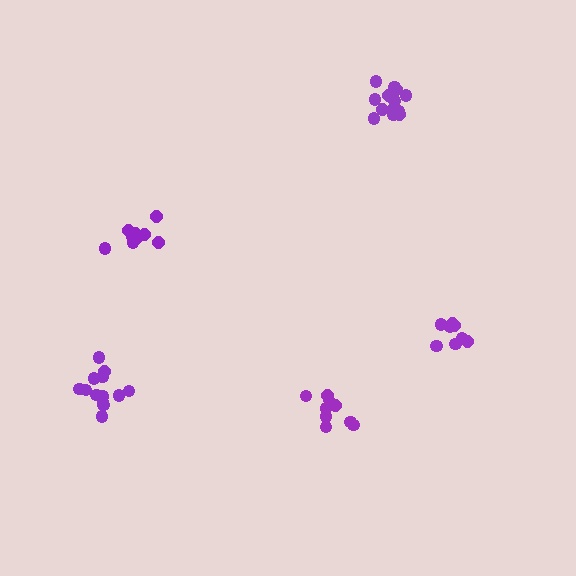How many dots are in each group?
Group 1: 9 dots, Group 2: 8 dots, Group 3: 14 dots, Group 4: 11 dots, Group 5: 13 dots (55 total).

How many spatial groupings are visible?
There are 5 spatial groupings.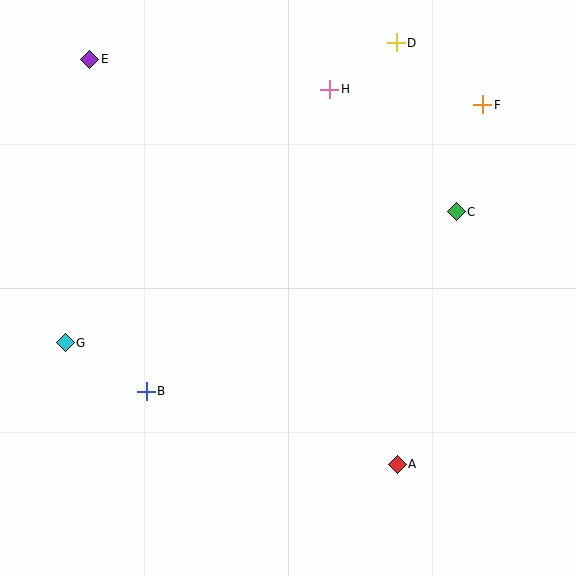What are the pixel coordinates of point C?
Point C is at (456, 212).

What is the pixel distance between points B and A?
The distance between B and A is 262 pixels.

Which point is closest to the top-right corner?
Point F is closest to the top-right corner.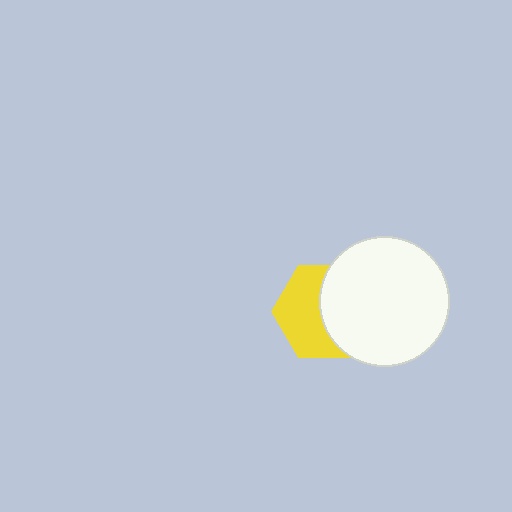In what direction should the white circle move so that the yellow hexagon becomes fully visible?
The white circle should move right. That is the shortest direction to clear the overlap and leave the yellow hexagon fully visible.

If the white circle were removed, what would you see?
You would see the complete yellow hexagon.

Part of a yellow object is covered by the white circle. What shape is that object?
It is a hexagon.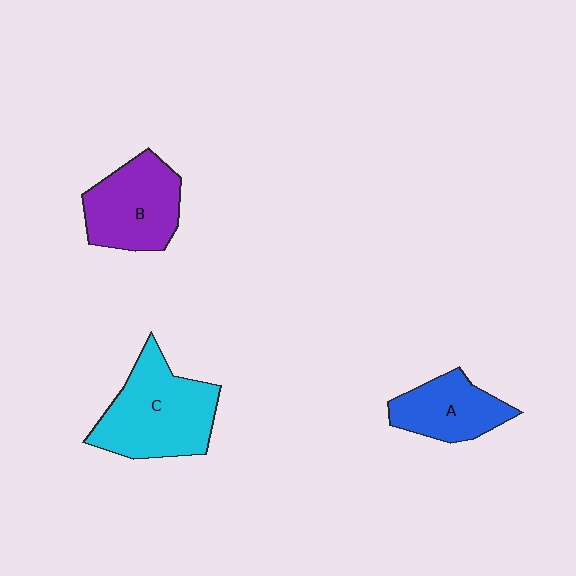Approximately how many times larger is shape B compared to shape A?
Approximately 1.3 times.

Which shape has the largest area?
Shape C (cyan).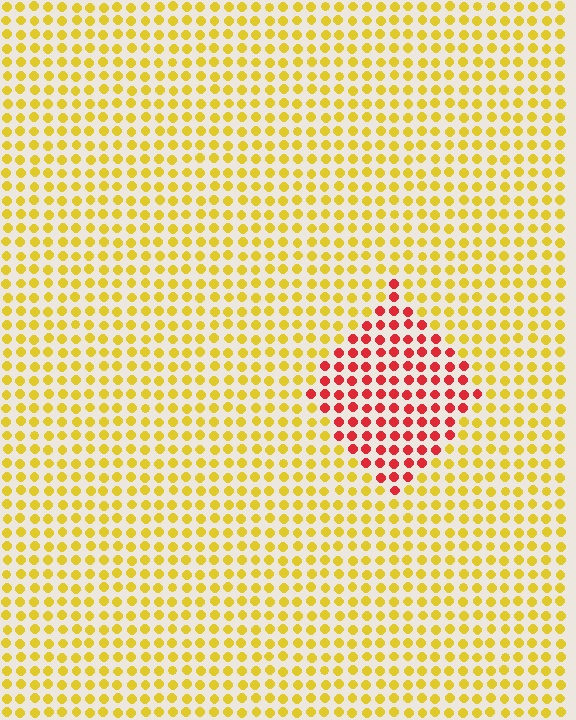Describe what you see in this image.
The image is filled with small yellow elements in a uniform arrangement. A diamond-shaped region is visible where the elements are tinted to a slightly different hue, forming a subtle color boundary.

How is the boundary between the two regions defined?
The boundary is defined purely by a slight shift in hue (about 57 degrees). Spacing, size, and orientation are identical on both sides.